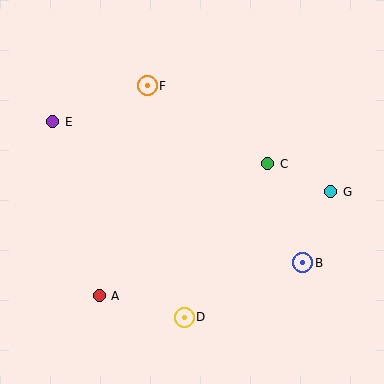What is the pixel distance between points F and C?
The distance between F and C is 144 pixels.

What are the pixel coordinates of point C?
Point C is at (268, 164).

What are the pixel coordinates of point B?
Point B is at (303, 263).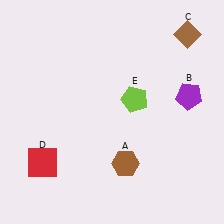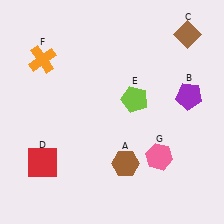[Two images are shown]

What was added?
An orange cross (F), a pink hexagon (G) were added in Image 2.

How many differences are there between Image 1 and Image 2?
There are 2 differences between the two images.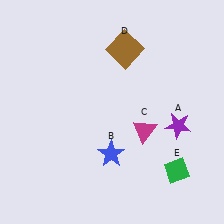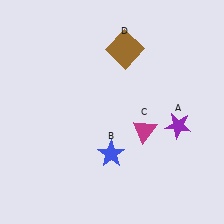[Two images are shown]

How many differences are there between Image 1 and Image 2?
There is 1 difference between the two images.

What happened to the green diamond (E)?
The green diamond (E) was removed in Image 2. It was in the bottom-right area of Image 1.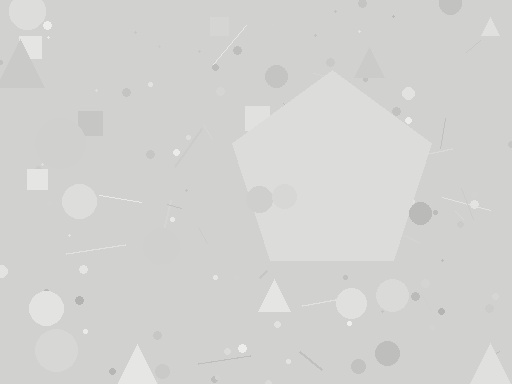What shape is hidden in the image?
A pentagon is hidden in the image.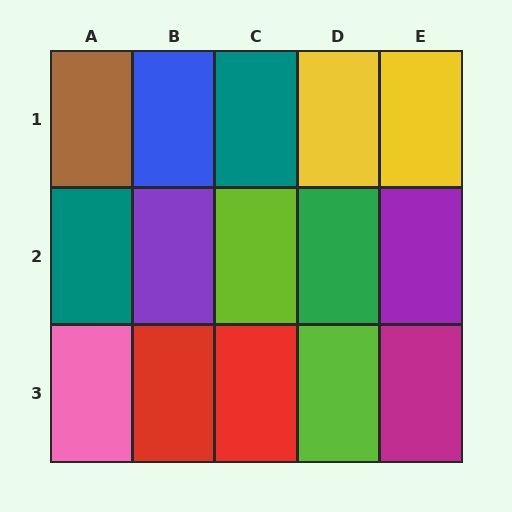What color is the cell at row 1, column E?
Yellow.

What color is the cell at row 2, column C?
Lime.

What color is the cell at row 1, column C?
Teal.